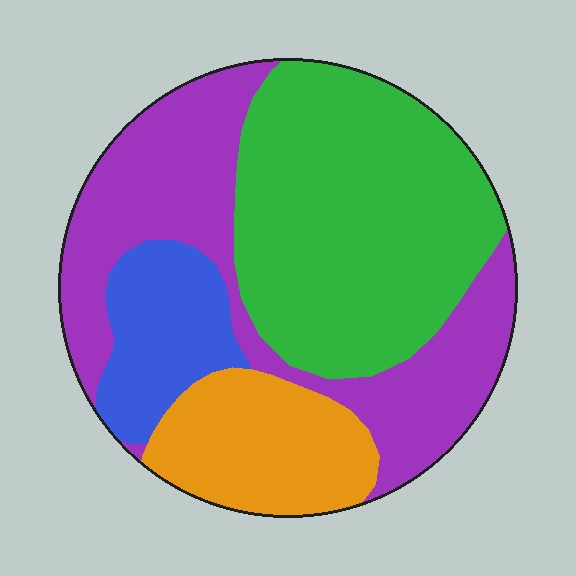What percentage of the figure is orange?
Orange takes up less than a sixth of the figure.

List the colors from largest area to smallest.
From largest to smallest: green, purple, orange, blue.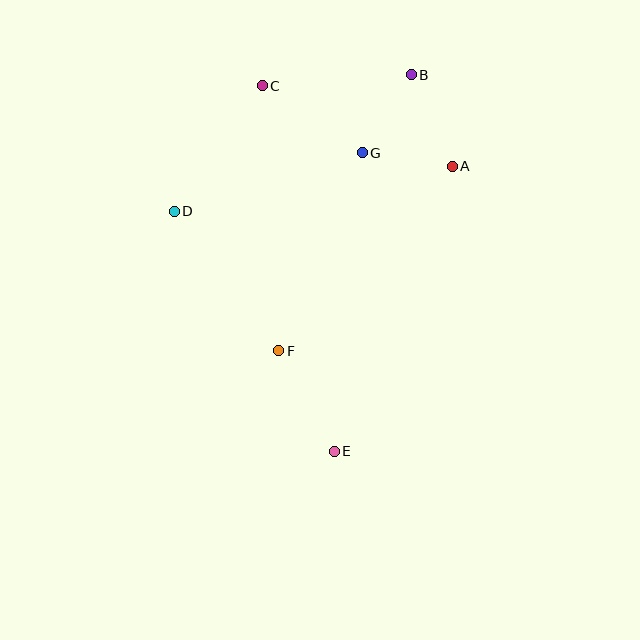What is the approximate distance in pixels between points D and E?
The distance between D and E is approximately 289 pixels.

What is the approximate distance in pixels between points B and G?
The distance between B and G is approximately 92 pixels.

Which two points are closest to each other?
Points A and G are closest to each other.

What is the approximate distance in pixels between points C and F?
The distance between C and F is approximately 265 pixels.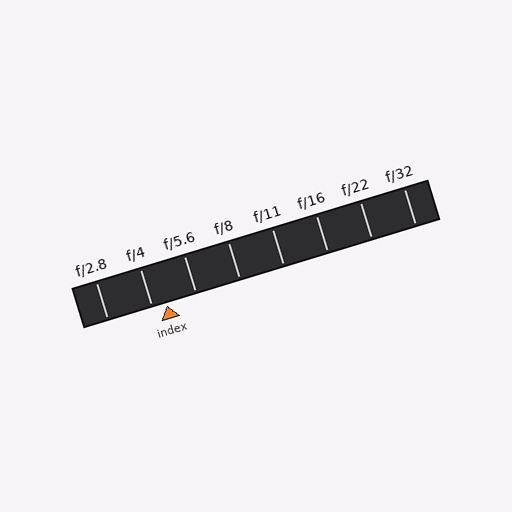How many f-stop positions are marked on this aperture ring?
There are 8 f-stop positions marked.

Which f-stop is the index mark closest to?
The index mark is closest to f/4.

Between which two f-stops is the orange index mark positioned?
The index mark is between f/4 and f/5.6.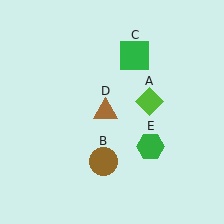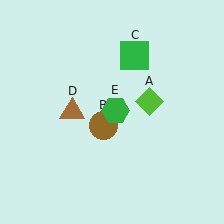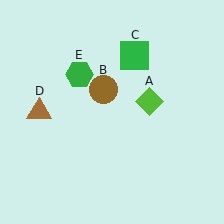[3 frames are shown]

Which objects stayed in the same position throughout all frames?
Lime diamond (object A) and green square (object C) remained stationary.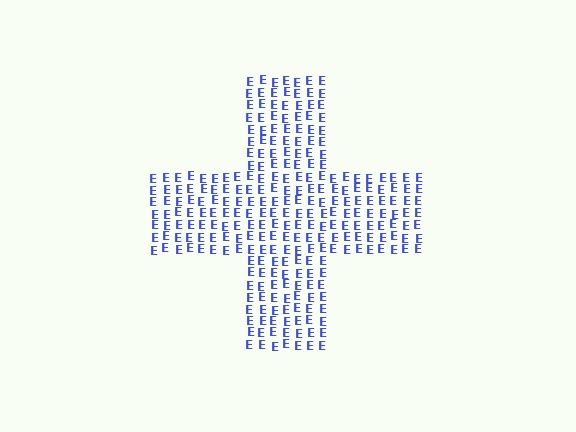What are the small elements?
The small elements are letter E's.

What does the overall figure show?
The overall figure shows a cross.